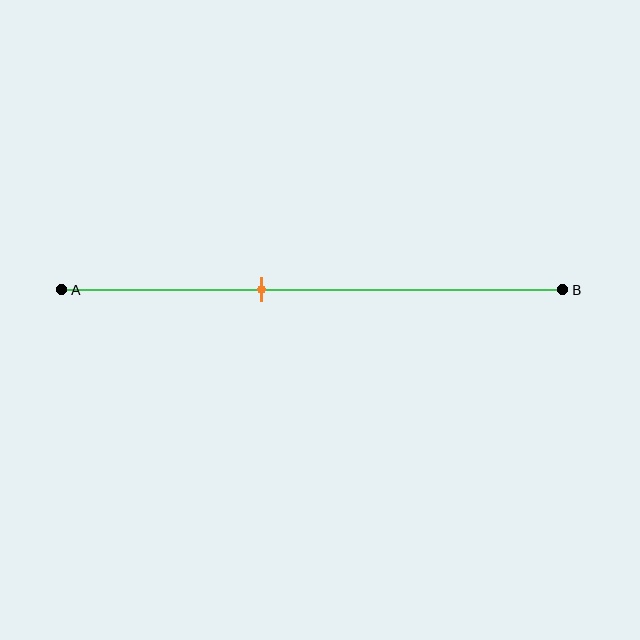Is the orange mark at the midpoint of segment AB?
No, the mark is at about 40% from A, not at the 50% midpoint.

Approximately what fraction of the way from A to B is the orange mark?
The orange mark is approximately 40% of the way from A to B.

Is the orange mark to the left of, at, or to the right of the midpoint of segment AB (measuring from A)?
The orange mark is to the left of the midpoint of segment AB.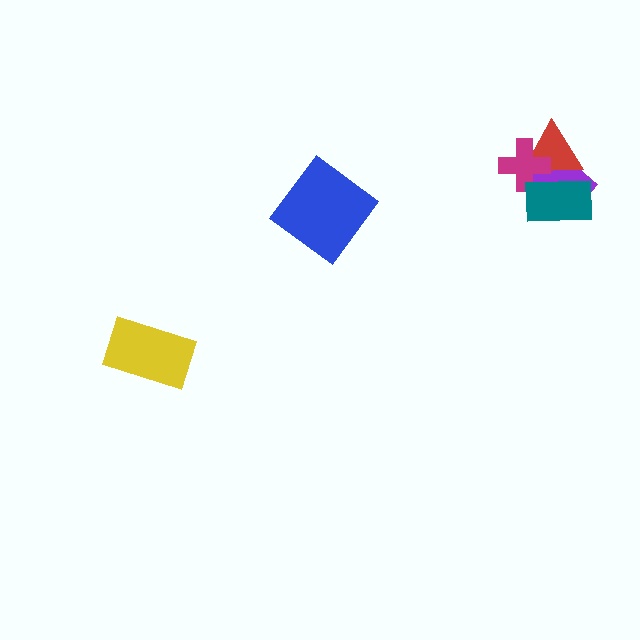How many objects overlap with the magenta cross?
3 objects overlap with the magenta cross.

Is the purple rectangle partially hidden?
Yes, it is partially covered by another shape.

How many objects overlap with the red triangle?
3 objects overlap with the red triangle.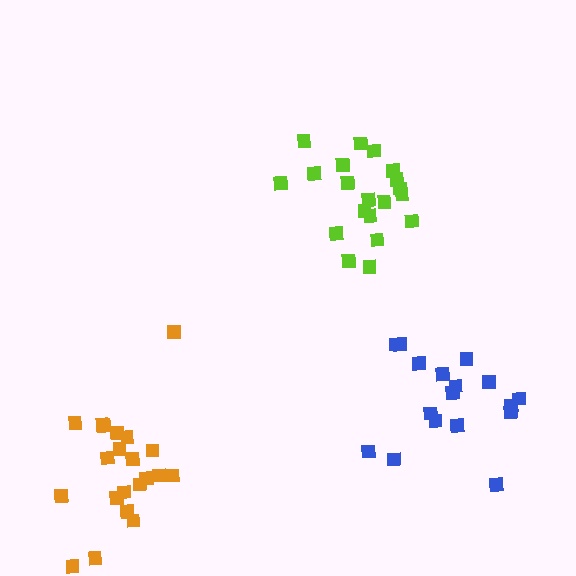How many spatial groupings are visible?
There are 3 spatial groupings.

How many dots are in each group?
Group 1: 20 dots, Group 2: 21 dots, Group 3: 17 dots (58 total).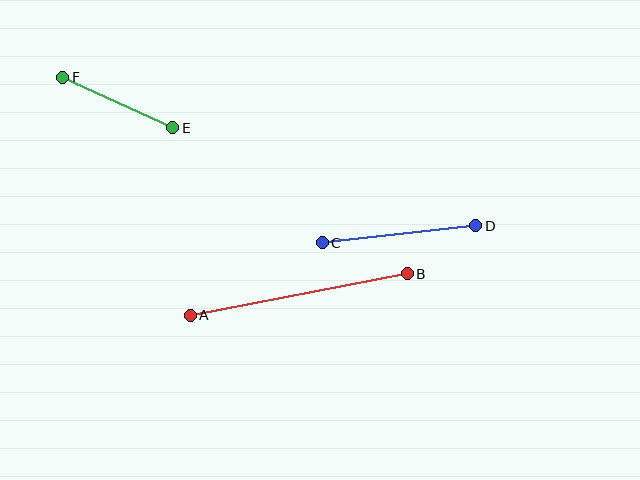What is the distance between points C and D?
The distance is approximately 154 pixels.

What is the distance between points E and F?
The distance is approximately 121 pixels.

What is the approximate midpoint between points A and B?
The midpoint is at approximately (299, 295) pixels.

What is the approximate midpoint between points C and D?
The midpoint is at approximately (399, 234) pixels.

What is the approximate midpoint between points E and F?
The midpoint is at approximately (118, 102) pixels.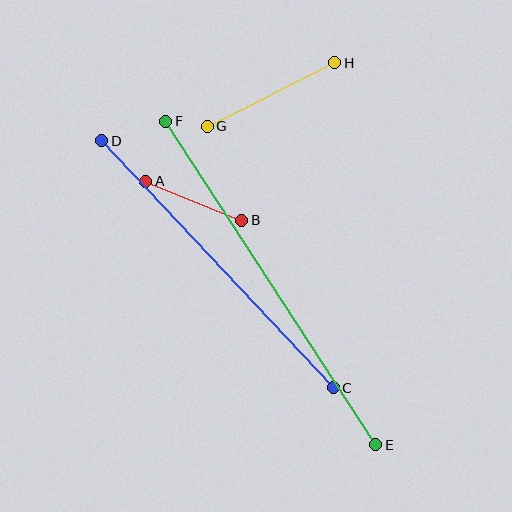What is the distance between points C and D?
The distance is approximately 339 pixels.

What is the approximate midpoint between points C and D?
The midpoint is at approximately (217, 264) pixels.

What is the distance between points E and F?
The distance is approximately 386 pixels.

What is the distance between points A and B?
The distance is approximately 104 pixels.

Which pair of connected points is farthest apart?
Points E and F are farthest apart.